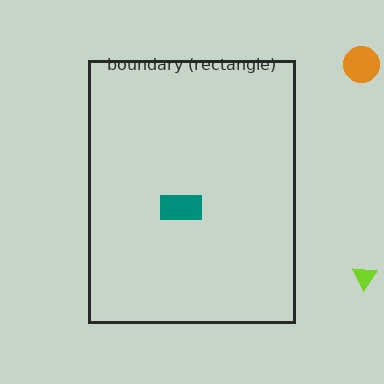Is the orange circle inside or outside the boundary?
Outside.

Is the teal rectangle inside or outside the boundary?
Inside.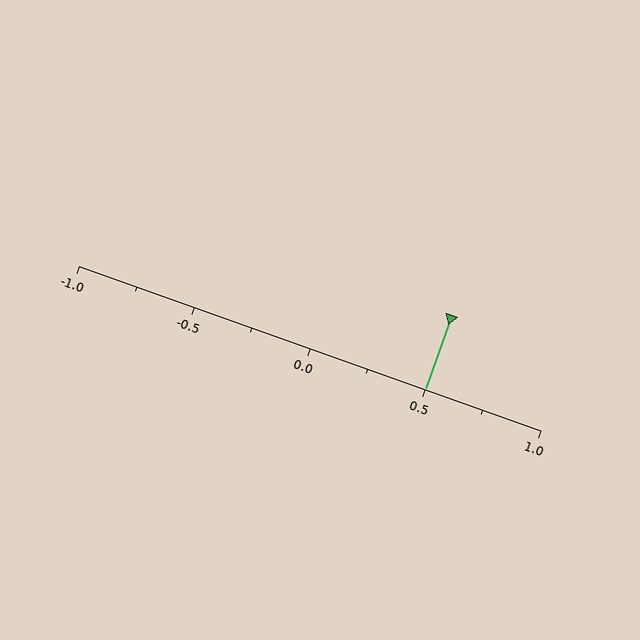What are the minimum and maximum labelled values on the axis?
The axis runs from -1.0 to 1.0.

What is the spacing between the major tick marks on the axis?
The major ticks are spaced 0.5 apart.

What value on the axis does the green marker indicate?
The marker indicates approximately 0.5.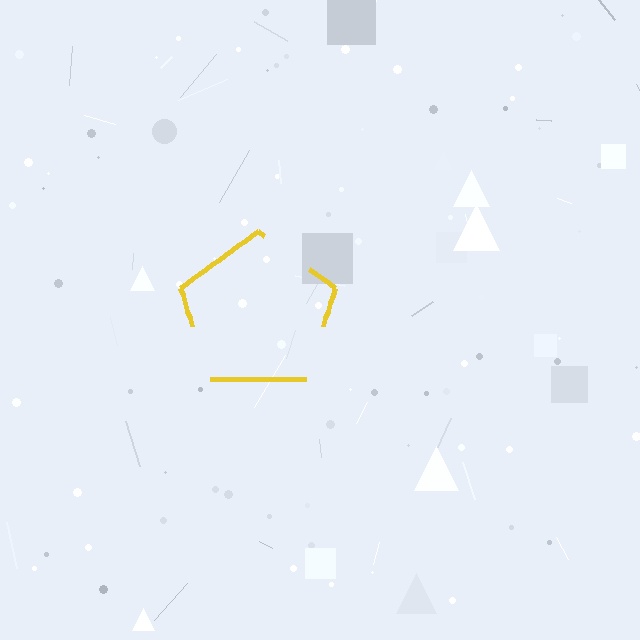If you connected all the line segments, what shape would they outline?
They would outline a pentagon.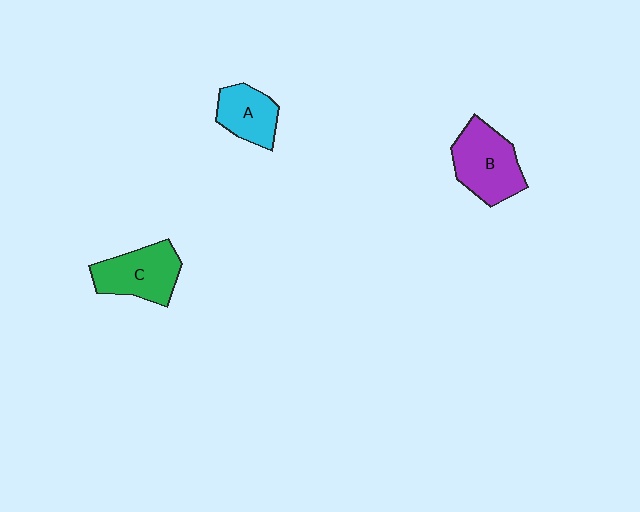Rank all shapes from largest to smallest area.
From largest to smallest: B (purple), C (green), A (cyan).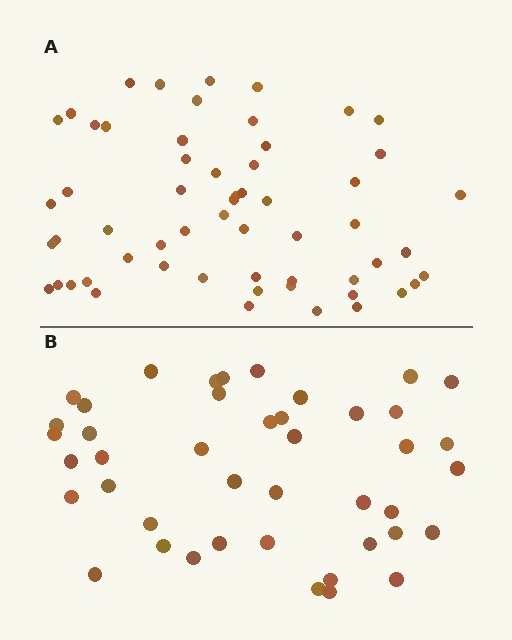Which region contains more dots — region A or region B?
Region A (the top region) has more dots.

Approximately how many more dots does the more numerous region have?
Region A has approximately 15 more dots than region B.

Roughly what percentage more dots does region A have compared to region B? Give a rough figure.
About 35% more.